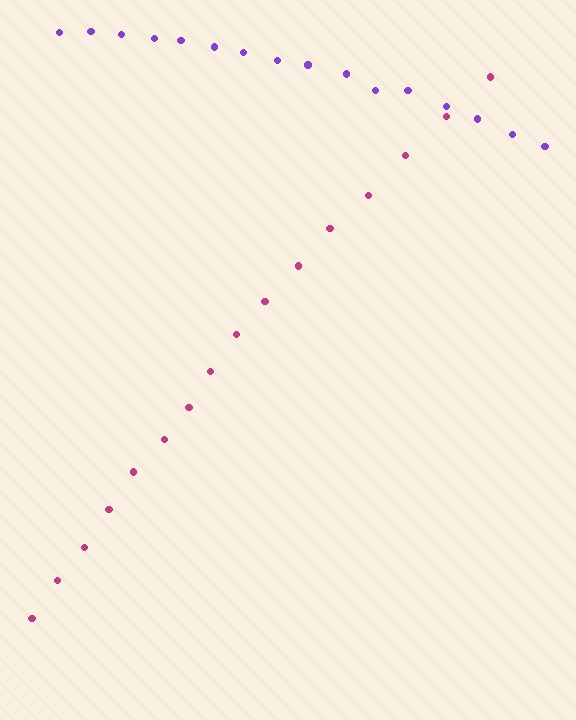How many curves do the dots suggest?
There are 2 distinct paths.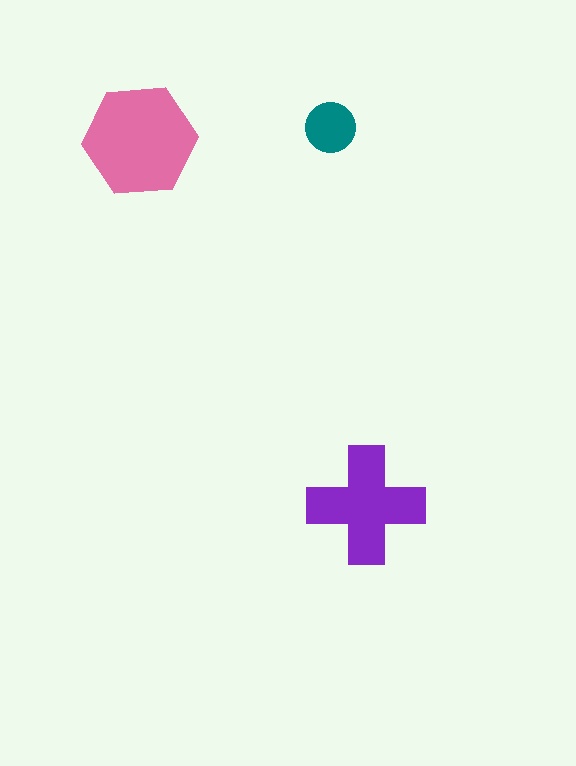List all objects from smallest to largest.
The teal circle, the purple cross, the pink hexagon.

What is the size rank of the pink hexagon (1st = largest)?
1st.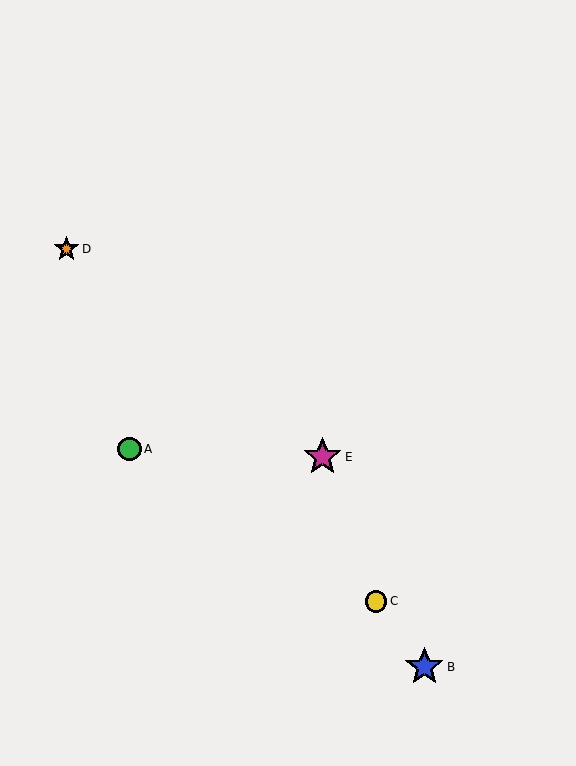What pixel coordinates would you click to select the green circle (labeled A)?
Click at (130, 449) to select the green circle A.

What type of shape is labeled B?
Shape B is a blue star.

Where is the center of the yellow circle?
The center of the yellow circle is at (376, 601).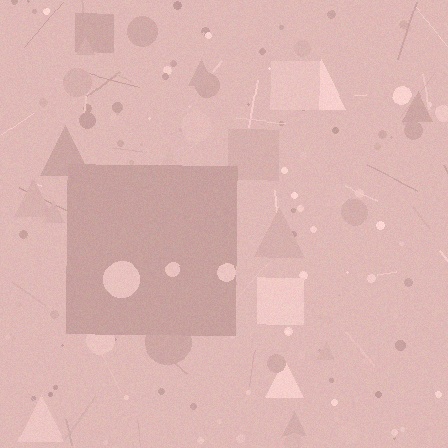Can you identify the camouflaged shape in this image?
The camouflaged shape is a square.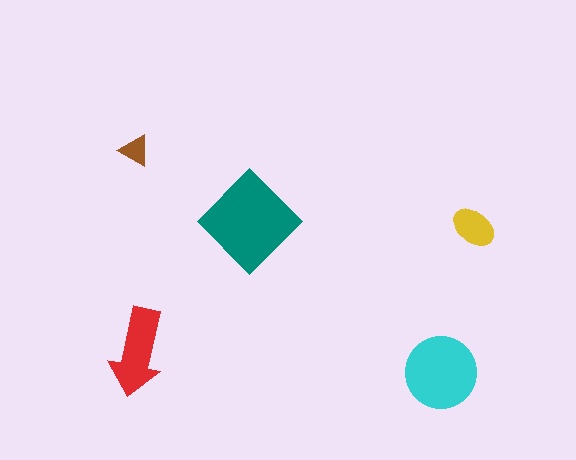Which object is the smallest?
The brown triangle.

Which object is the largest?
The teal diamond.